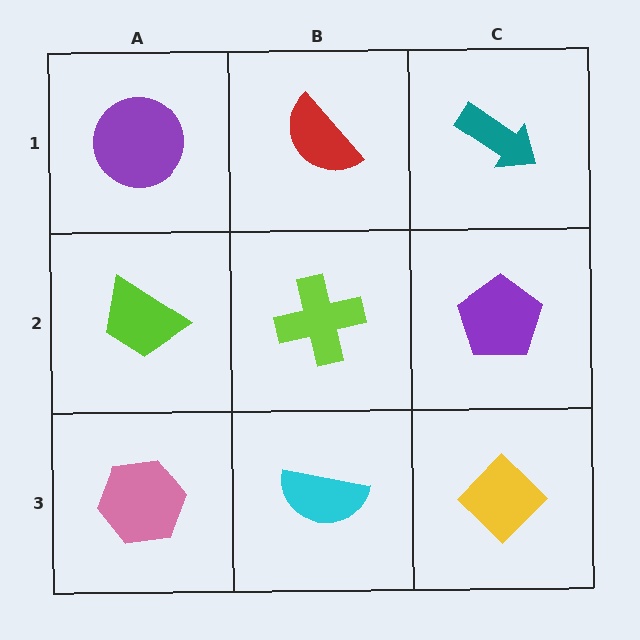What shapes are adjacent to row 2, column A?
A purple circle (row 1, column A), a pink hexagon (row 3, column A), a lime cross (row 2, column B).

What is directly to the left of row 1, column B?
A purple circle.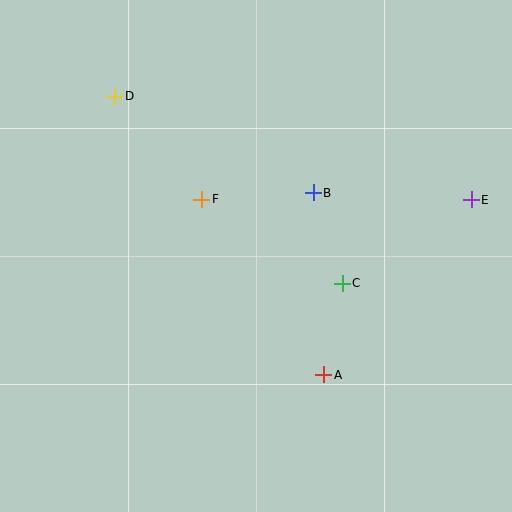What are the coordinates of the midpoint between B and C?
The midpoint between B and C is at (328, 238).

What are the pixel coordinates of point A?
Point A is at (324, 375).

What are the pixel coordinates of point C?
Point C is at (342, 283).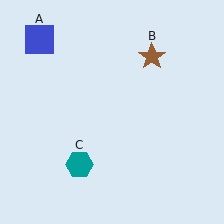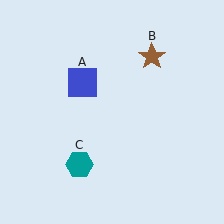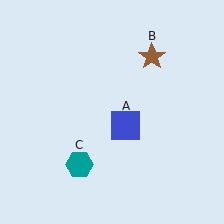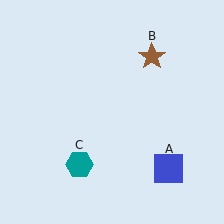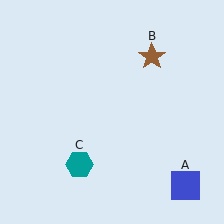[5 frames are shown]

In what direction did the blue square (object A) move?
The blue square (object A) moved down and to the right.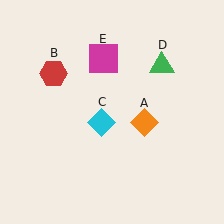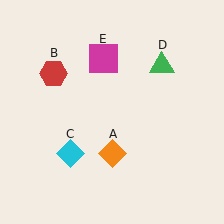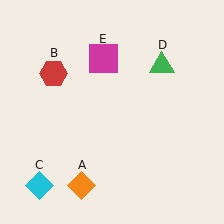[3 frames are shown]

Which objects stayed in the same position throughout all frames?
Red hexagon (object B) and green triangle (object D) and magenta square (object E) remained stationary.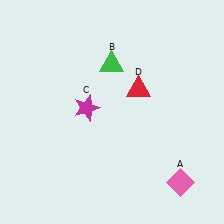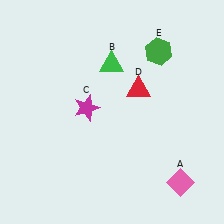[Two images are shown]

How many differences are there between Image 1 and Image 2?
There is 1 difference between the two images.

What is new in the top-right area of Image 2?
A green hexagon (E) was added in the top-right area of Image 2.